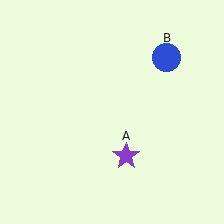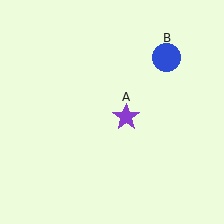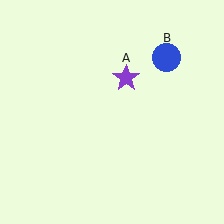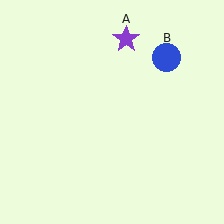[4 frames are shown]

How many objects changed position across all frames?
1 object changed position: purple star (object A).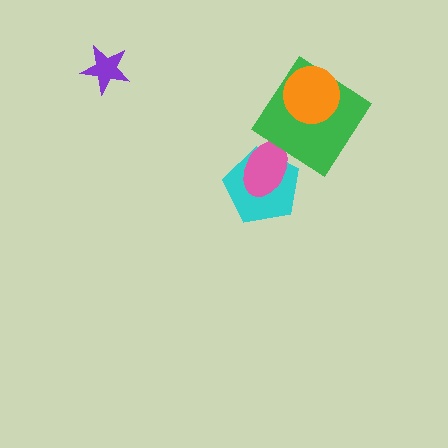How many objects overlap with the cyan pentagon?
1 object overlaps with the cyan pentagon.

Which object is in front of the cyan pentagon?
The pink ellipse is in front of the cyan pentagon.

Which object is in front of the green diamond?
The orange circle is in front of the green diamond.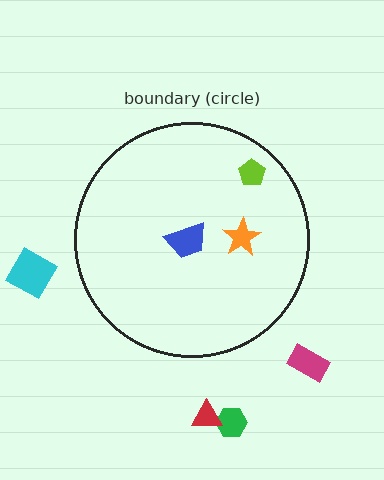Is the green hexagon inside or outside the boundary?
Outside.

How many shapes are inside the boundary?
3 inside, 4 outside.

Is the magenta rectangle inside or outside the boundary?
Outside.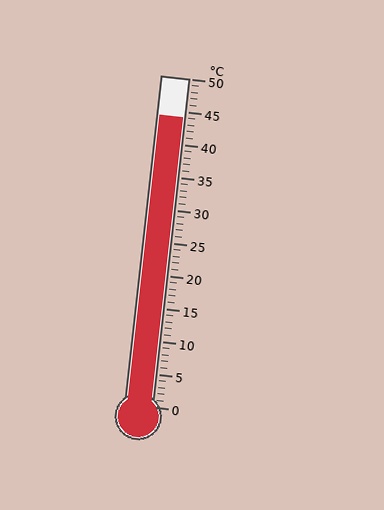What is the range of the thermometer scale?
The thermometer scale ranges from 0°C to 50°C.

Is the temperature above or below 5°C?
The temperature is above 5°C.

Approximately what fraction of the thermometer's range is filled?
The thermometer is filled to approximately 90% of its range.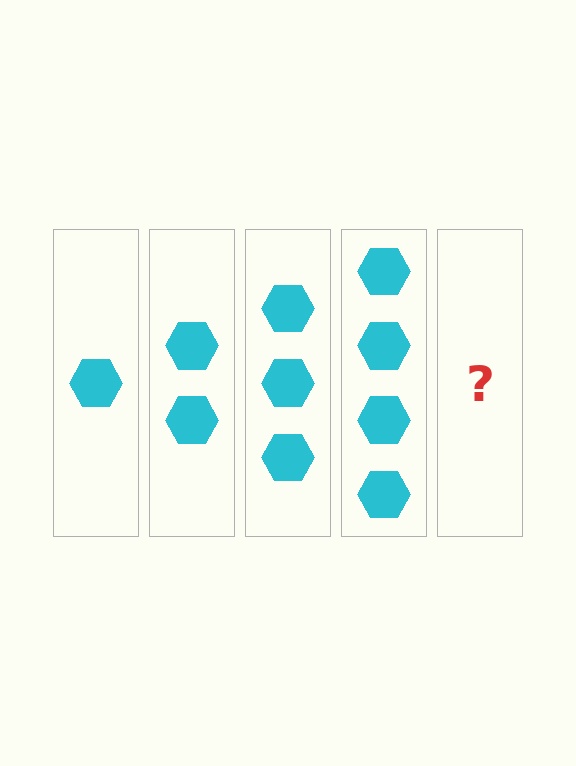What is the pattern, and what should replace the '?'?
The pattern is that each step adds one more hexagon. The '?' should be 5 hexagons.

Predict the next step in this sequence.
The next step is 5 hexagons.